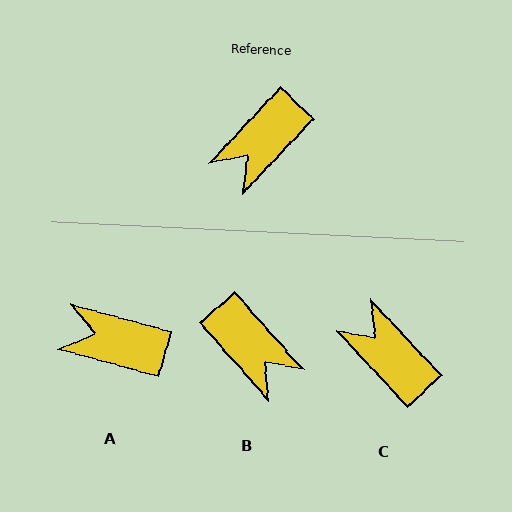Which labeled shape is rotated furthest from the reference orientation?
C, about 94 degrees away.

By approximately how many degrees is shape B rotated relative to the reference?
Approximately 85 degrees counter-clockwise.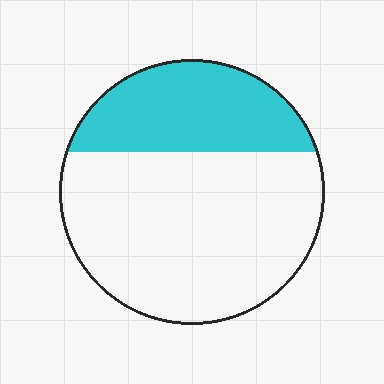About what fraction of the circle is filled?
About one third (1/3).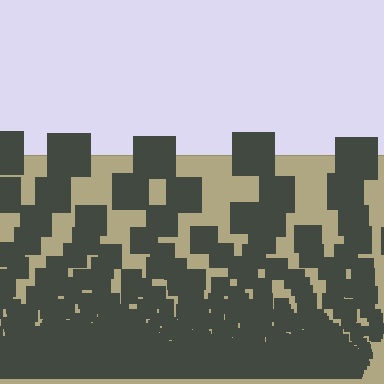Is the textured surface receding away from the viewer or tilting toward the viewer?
The surface appears to tilt toward the viewer. Texture elements get larger and sparser toward the top.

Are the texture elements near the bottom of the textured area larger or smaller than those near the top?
Smaller. The gradient is inverted — elements near the bottom are smaller and denser.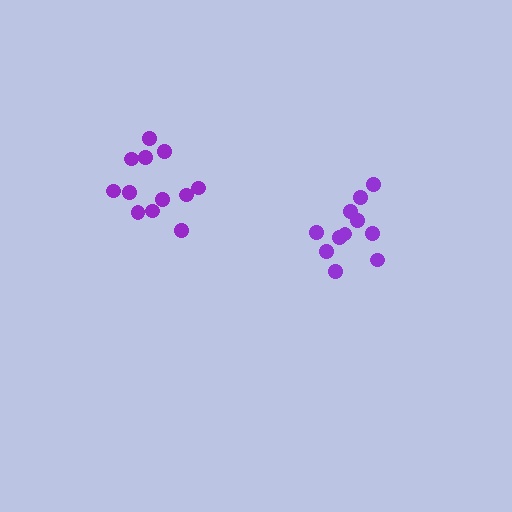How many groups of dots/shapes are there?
There are 2 groups.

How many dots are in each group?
Group 1: 12 dots, Group 2: 12 dots (24 total).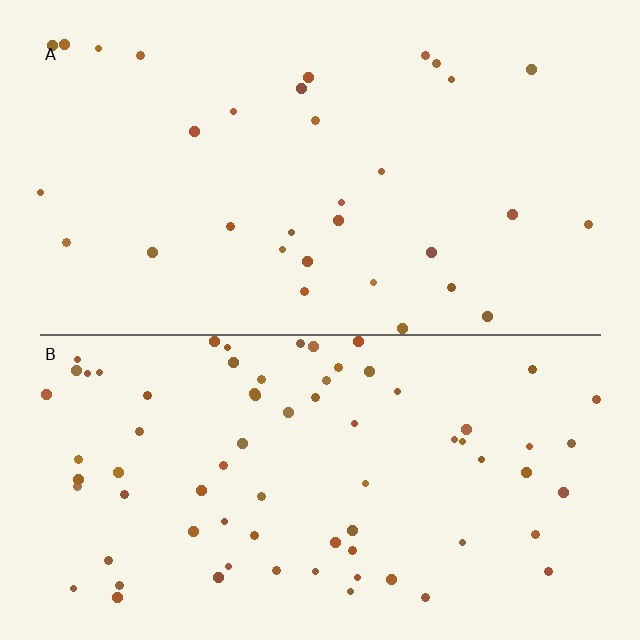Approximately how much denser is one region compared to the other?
Approximately 2.3× — region B over region A.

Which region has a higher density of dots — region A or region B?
B (the bottom).